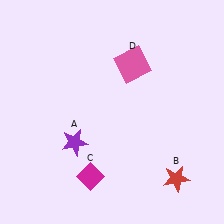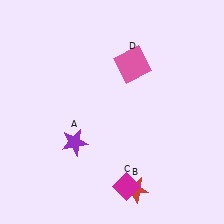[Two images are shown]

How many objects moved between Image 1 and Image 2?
2 objects moved between the two images.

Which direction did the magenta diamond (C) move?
The magenta diamond (C) moved right.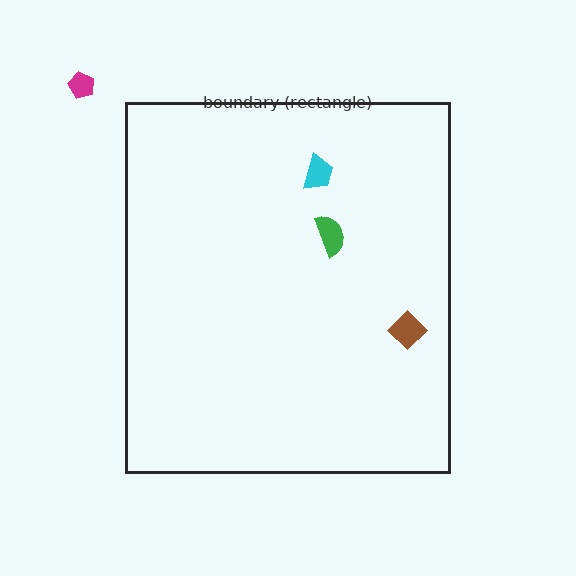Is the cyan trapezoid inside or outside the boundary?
Inside.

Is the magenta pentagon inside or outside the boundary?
Outside.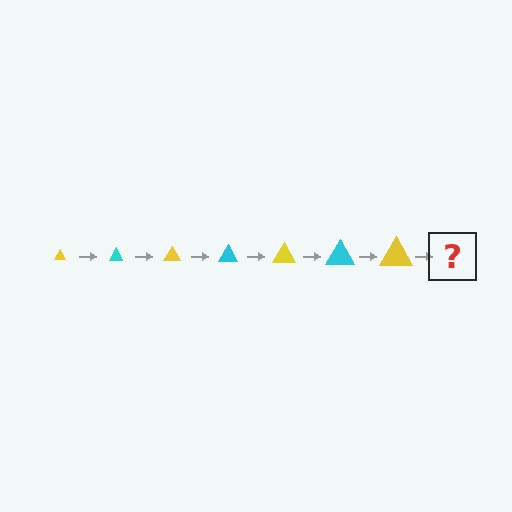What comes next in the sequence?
The next element should be a cyan triangle, larger than the previous one.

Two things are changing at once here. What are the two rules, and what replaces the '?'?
The two rules are that the triangle grows larger each step and the color cycles through yellow and cyan. The '?' should be a cyan triangle, larger than the previous one.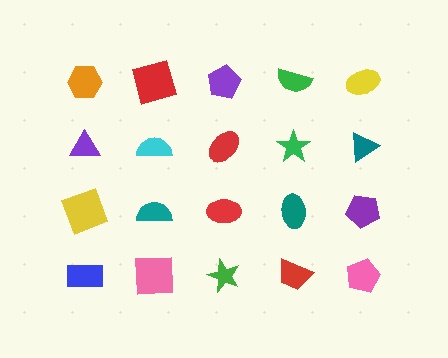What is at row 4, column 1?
A blue rectangle.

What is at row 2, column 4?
A green star.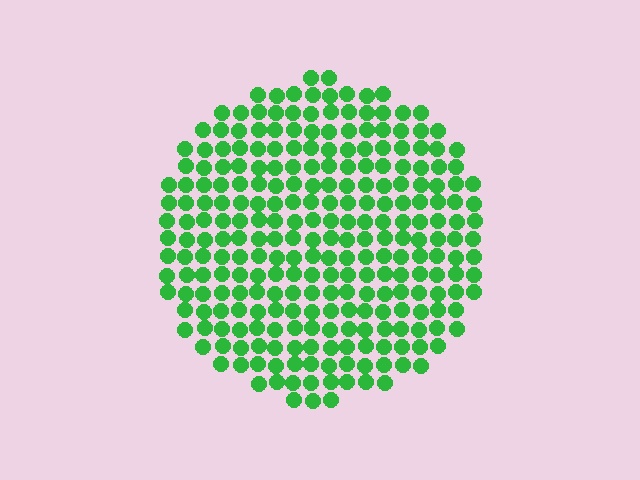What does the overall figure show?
The overall figure shows a circle.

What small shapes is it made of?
It is made of small circles.